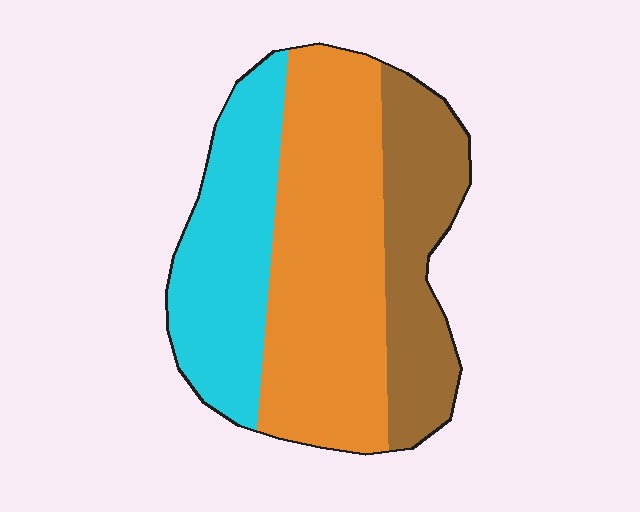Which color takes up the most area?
Orange, at roughly 45%.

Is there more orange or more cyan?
Orange.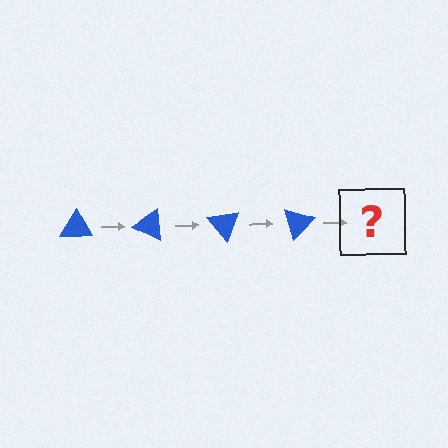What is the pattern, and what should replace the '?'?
The pattern is that the triangle rotates 25 degrees each step. The '?' should be a blue triangle rotated 100 degrees.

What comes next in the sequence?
The next element should be a blue triangle rotated 100 degrees.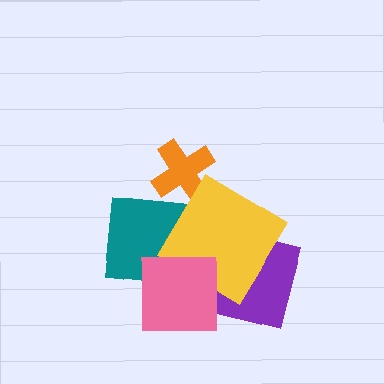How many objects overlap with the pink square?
2 objects overlap with the pink square.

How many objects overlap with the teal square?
2 objects overlap with the teal square.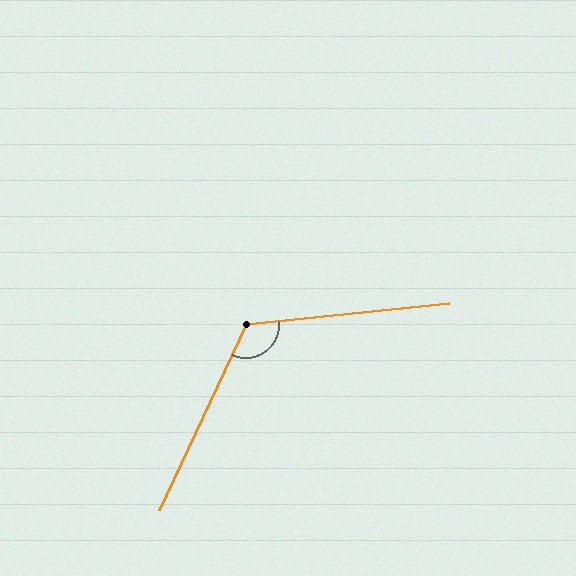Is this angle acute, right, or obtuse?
It is obtuse.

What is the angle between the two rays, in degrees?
Approximately 121 degrees.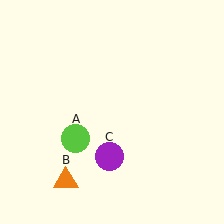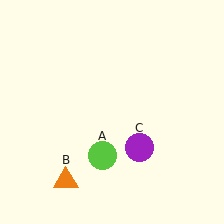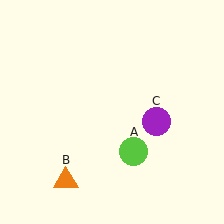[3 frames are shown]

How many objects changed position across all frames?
2 objects changed position: lime circle (object A), purple circle (object C).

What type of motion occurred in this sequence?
The lime circle (object A), purple circle (object C) rotated counterclockwise around the center of the scene.